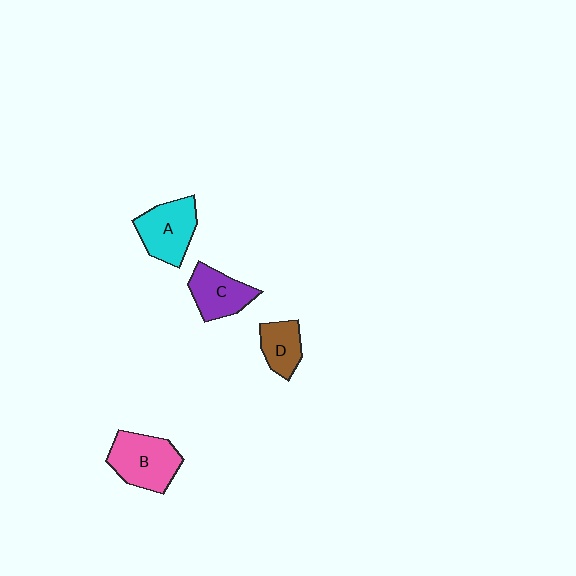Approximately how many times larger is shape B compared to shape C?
Approximately 1.3 times.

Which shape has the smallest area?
Shape D (brown).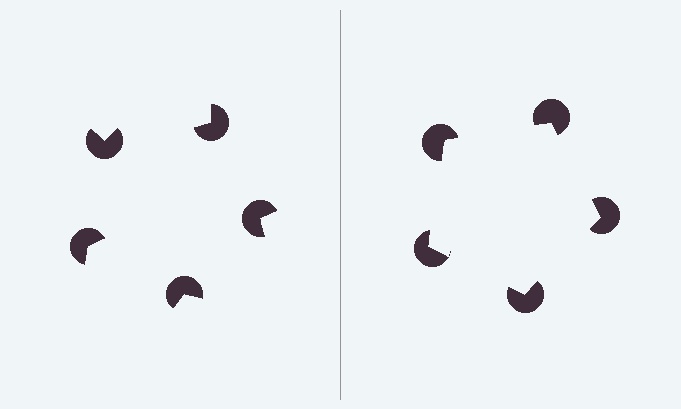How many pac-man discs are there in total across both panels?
10 — 5 on each side.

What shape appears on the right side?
An illusory pentagon.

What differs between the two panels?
The pac-man discs are positioned identically on both sides; only the wedge orientations differ. On the right they align to a pentagon; on the left they are misaligned.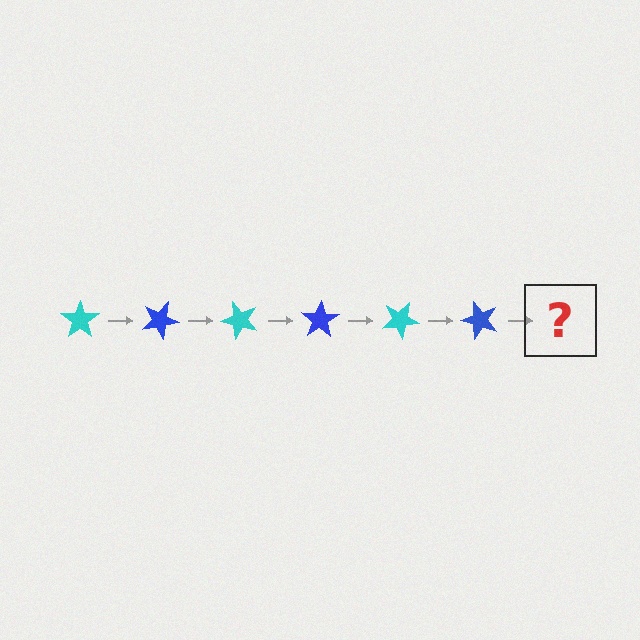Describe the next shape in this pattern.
It should be a cyan star, rotated 150 degrees from the start.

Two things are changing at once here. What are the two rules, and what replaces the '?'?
The two rules are that it rotates 25 degrees each step and the color cycles through cyan and blue. The '?' should be a cyan star, rotated 150 degrees from the start.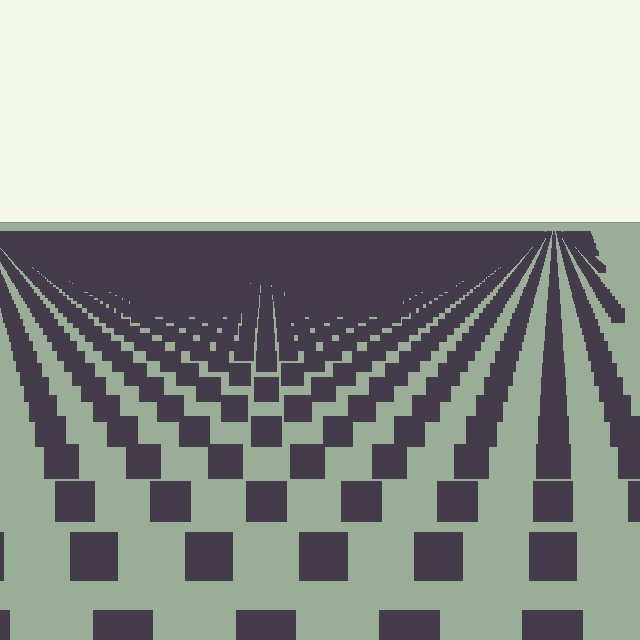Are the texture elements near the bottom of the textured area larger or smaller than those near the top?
Larger. Near the bottom, elements are closer to the viewer and appear at a bigger on-screen size.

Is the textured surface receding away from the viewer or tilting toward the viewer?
The surface is receding away from the viewer. Texture elements get smaller and denser toward the top.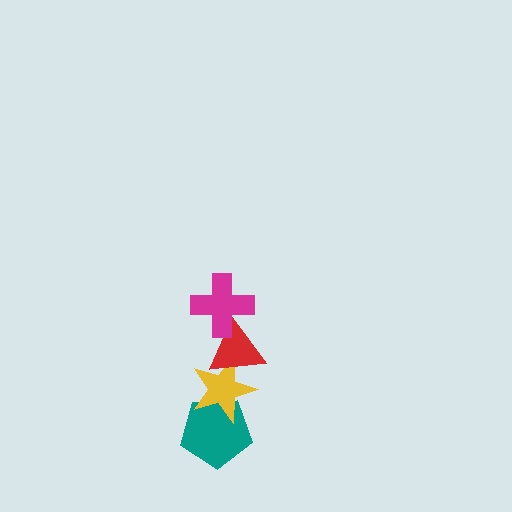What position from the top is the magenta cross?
The magenta cross is 1st from the top.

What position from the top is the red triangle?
The red triangle is 2nd from the top.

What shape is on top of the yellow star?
The red triangle is on top of the yellow star.